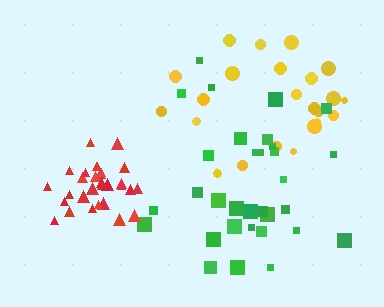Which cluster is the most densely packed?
Red.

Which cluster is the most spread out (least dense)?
Yellow.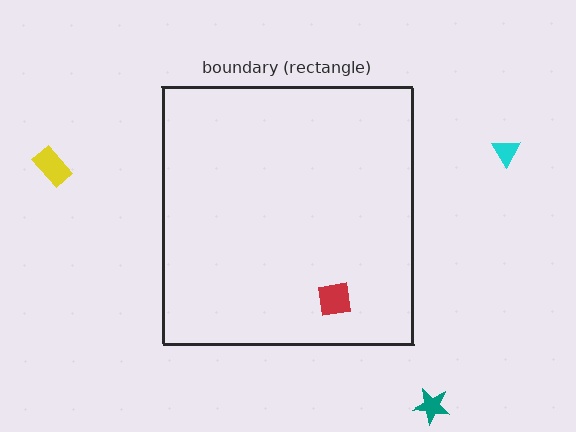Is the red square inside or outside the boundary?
Inside.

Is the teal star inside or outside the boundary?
Outside.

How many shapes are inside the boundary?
1 inside, 3 outside.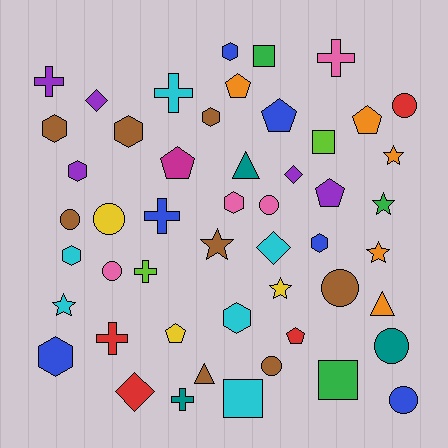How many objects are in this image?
There are 50 objects.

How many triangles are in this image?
There are 3 triangles.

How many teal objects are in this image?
There are 3 teal objects.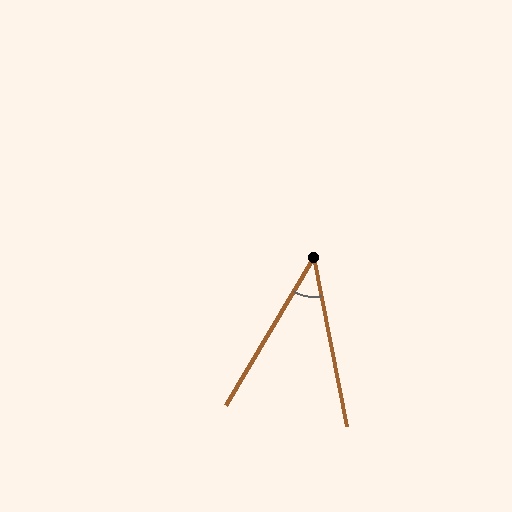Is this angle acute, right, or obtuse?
It is acute.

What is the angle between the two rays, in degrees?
Approximately 42 degrees.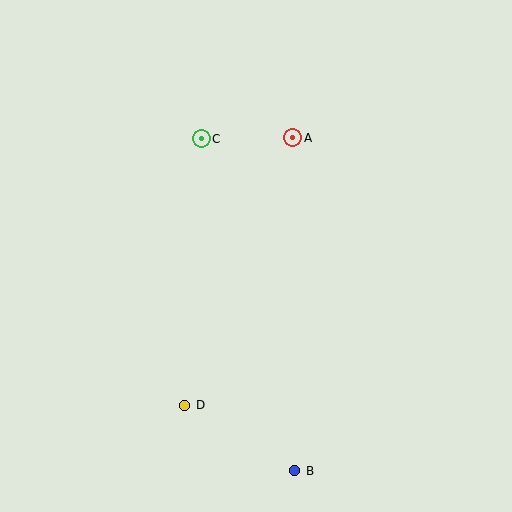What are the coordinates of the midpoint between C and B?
The midpoint between C and B is at (248, 305).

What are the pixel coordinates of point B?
Point B is at (295, 471).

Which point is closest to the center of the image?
Point A at (293, 138) is closest to the center.